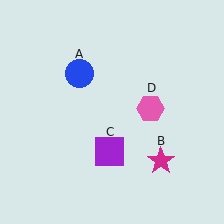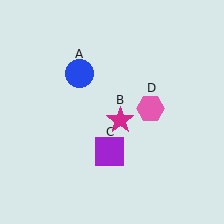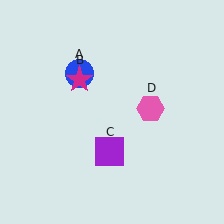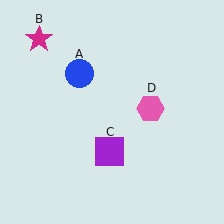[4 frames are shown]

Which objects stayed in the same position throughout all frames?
Blue circle (object A) and purple square (object C) and pink hexagon (object D) remained stationary.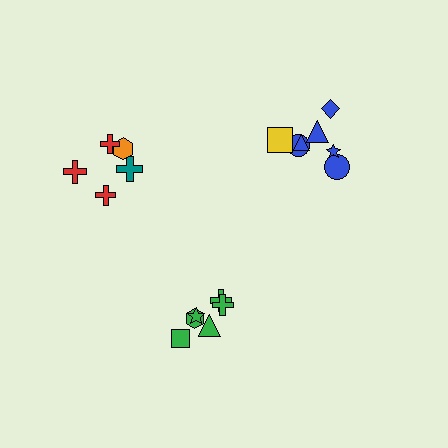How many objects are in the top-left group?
There are 5 objects.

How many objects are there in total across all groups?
There are 18 objects.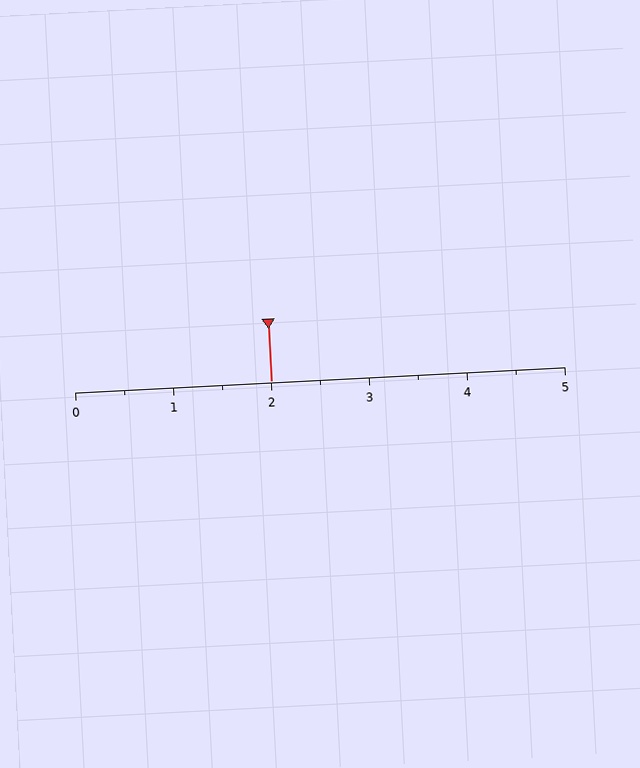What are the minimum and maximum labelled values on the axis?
The axis runs from 0 to 5.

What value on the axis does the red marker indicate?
The marker indicates approximately 2.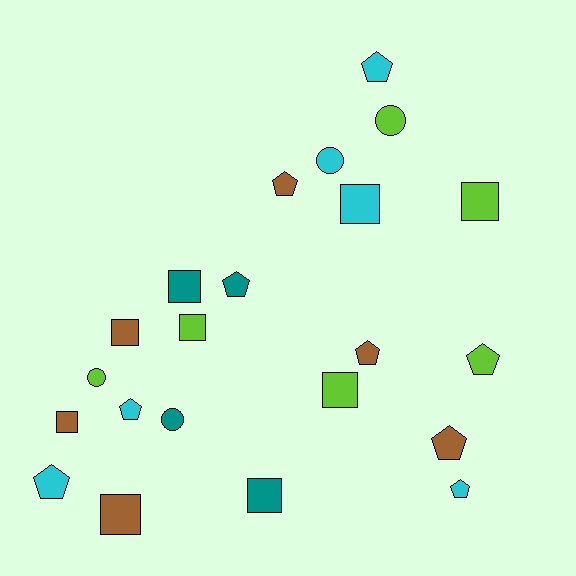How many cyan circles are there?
There is 1 cyan circle.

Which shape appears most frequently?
Square, with 9 objects.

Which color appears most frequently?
Lime, with 6 objects.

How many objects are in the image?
There are 22 objects.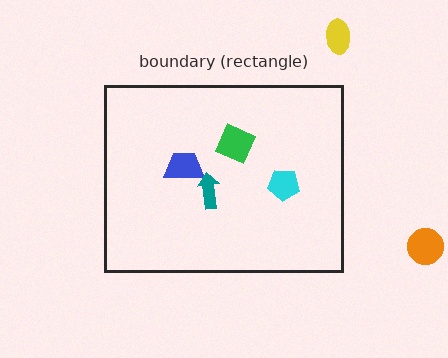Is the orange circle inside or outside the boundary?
Outside.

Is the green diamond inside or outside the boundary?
Inside.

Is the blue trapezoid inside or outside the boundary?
Inside.